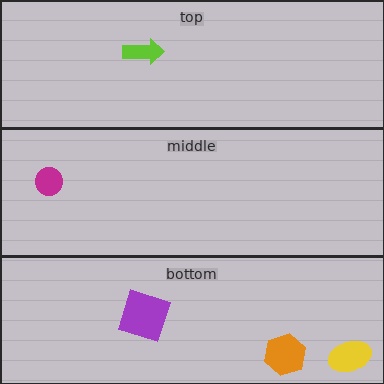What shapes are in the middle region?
The magenta circle.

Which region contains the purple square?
The bottom region.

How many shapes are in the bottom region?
3.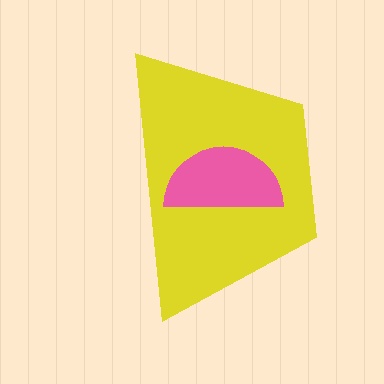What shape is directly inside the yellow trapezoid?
The pink semicircle.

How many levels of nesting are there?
2.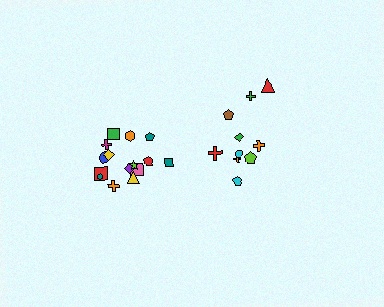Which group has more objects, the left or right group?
The left group.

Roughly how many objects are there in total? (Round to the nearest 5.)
Roughly 25 objects in total.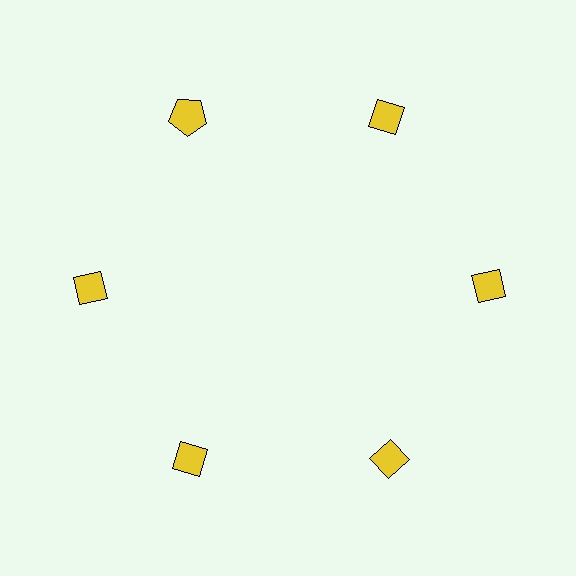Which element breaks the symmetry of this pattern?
The yellow pentagon at roughly the 11 o'clock position breaks the symmetry. All other shapes are yellow diamonds.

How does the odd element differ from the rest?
It has a different shape: pentagon instead of diamond.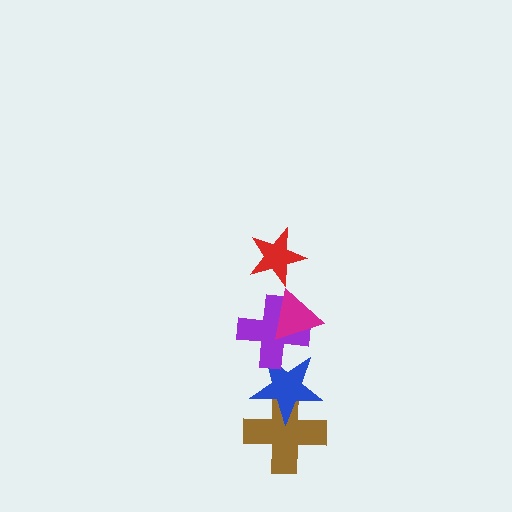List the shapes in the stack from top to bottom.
From top to bottom: the red star, the magenta triangle, the purple cross, the blue star, the brown cross.